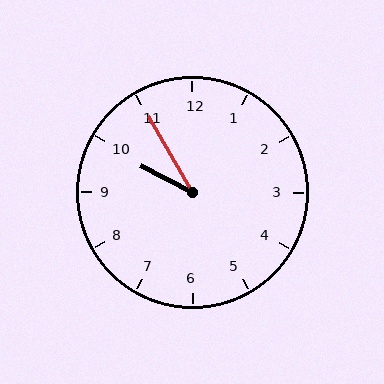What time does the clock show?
9:55.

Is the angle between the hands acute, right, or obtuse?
It is acute.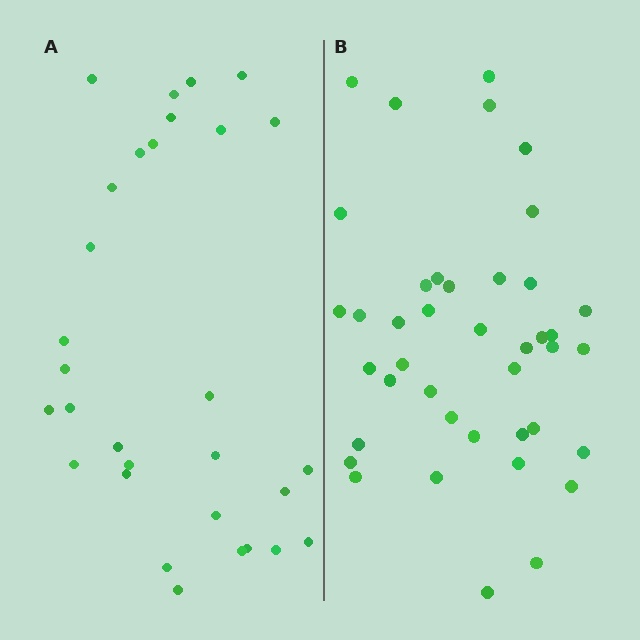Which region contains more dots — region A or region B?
Region B (the right region) has more dots.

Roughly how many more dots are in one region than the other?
Region B has roughly 12 or so more dots than region A.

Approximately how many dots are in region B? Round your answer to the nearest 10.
About 40 dots. (The exact count is 41, which rounds to 40.)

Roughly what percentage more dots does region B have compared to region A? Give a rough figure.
About 35% more.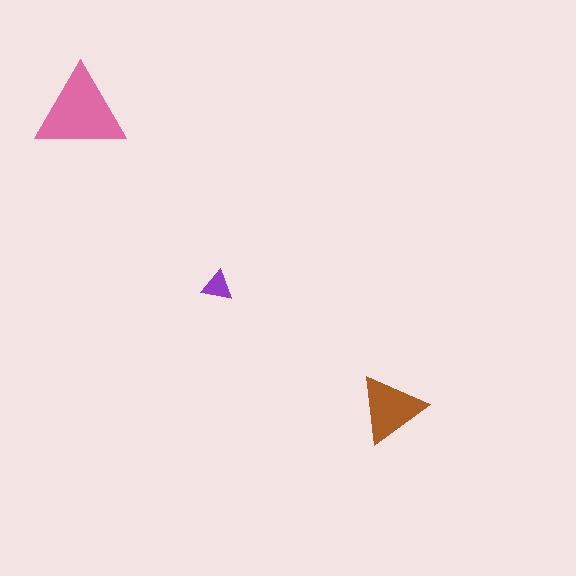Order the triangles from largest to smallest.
the pink one, the brown one, the purple one.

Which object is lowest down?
The brown triangle is bottommost.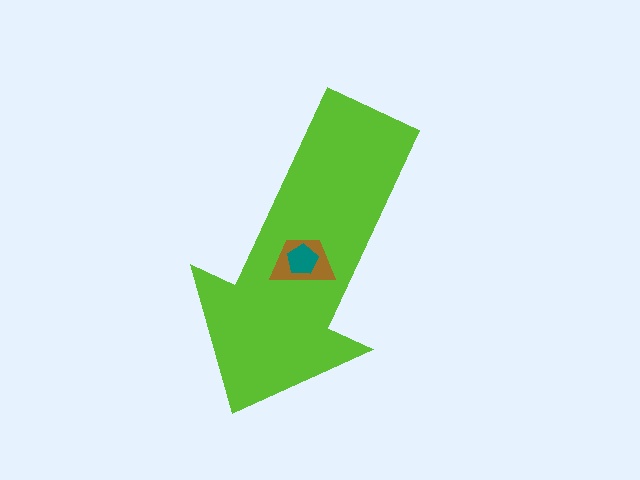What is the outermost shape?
The lime arrow.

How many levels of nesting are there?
3.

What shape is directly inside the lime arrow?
The brown trapezoid.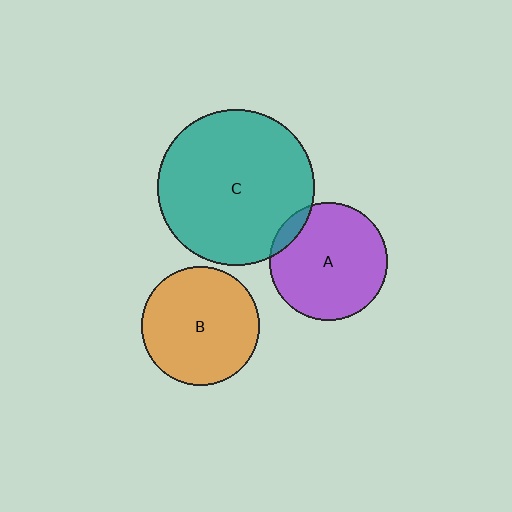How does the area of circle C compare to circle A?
Approximately 1.7 times.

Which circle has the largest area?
Circle C (teal).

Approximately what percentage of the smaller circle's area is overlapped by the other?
Approximately 10%.